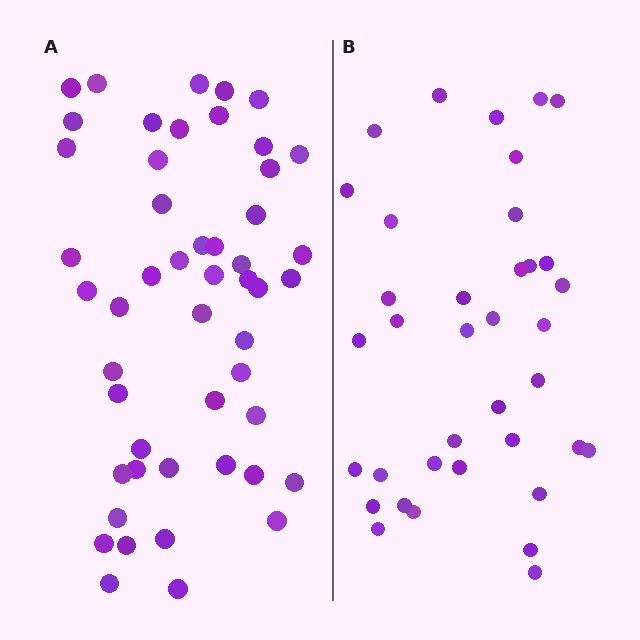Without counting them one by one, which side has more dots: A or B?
Region A (the left region) has more dots.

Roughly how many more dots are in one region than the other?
Region A has approximately 15 more dots than region B.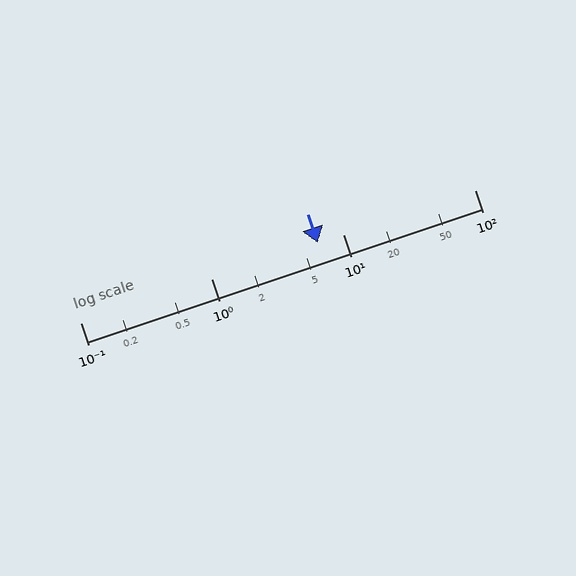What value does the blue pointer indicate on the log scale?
The pointer indicates approximately 6.4.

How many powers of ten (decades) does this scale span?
The scale spans 3 decades, from 0.1 to 100.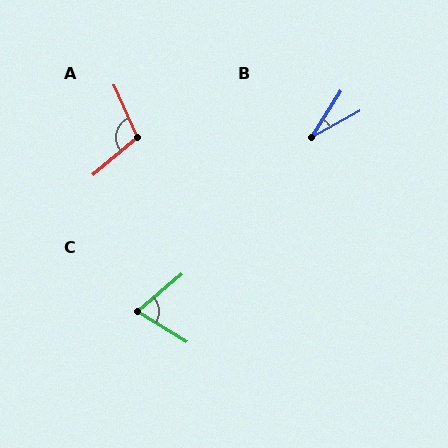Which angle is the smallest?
B, at approximately 29 degrees.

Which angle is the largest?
A, at approximately 106 degrees.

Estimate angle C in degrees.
Approximately 72 degrees.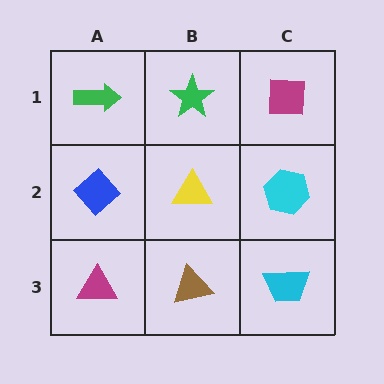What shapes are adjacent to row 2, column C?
A magenta square (row 1, column C), a cyan trapezoid (row 3, column C), a yellow triangle (row 2, column B).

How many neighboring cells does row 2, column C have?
3.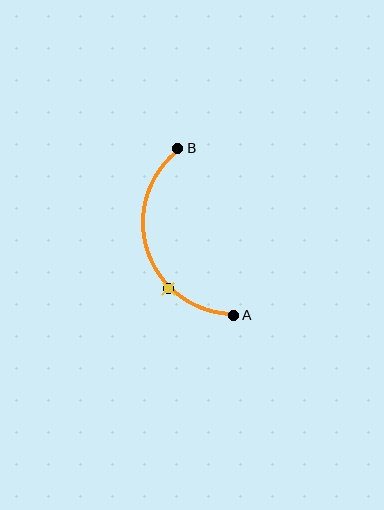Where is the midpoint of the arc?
The arc midpoint is the point on the curve farthest from the straight line joining A and B. It sits to the left of that line.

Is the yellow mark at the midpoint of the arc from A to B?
No. The yellow mark lies on the arc but is closer to endpoint A. The arc midpoint would be at the point on the curve equidistant along the arc from both A and B.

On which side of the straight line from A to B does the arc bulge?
The arc bulges to the left of the straight line connecting A and B.